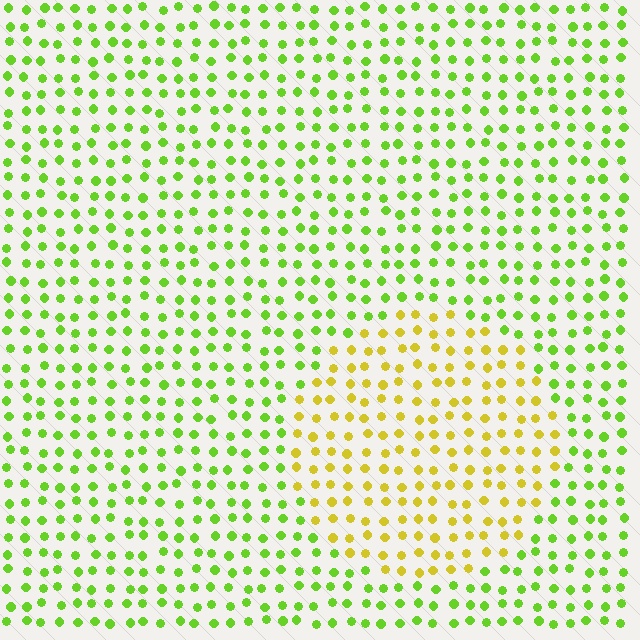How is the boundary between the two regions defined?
The boundary is defined purely by a slight shift in hue (about 43 degrees). Spacing, size, and orientation are identical on both sides.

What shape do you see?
I see a circle.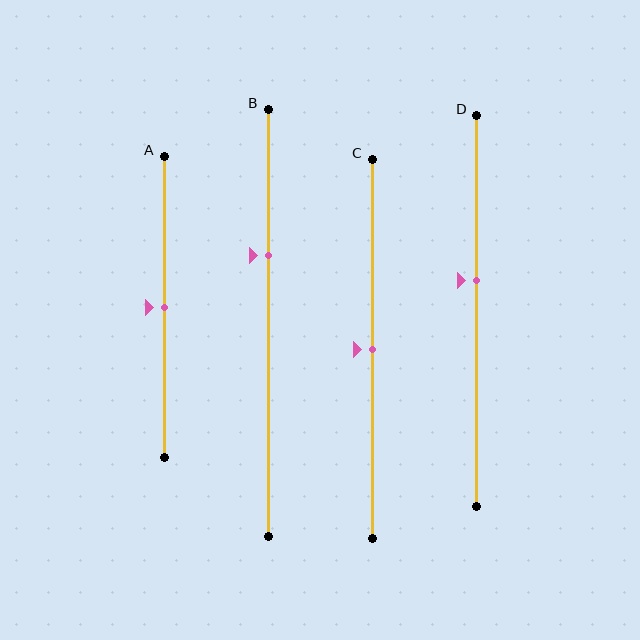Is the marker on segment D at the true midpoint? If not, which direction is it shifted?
No, the marker on segment D is shifted upward by about 8% of the segment length.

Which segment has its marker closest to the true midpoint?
Segment A has its marker closest to the true midpoint.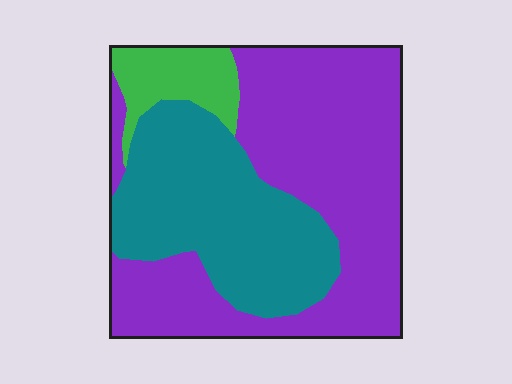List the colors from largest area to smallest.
From largest to smallest: purple, teal, green.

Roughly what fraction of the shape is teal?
Teal covers roughly 35% of the shape.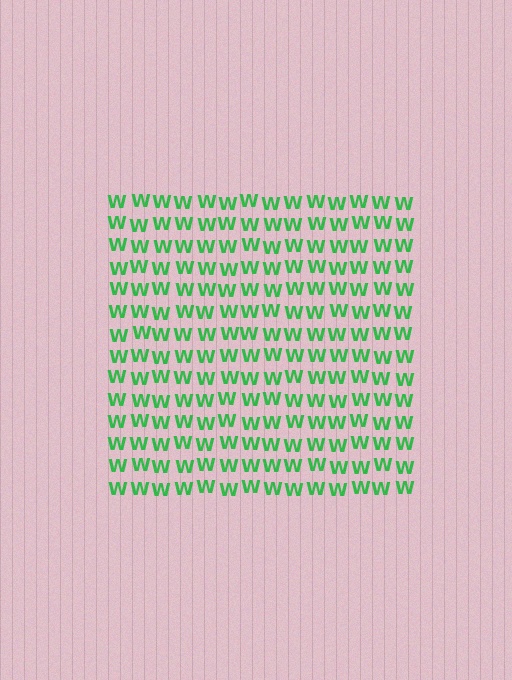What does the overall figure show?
The overall figure shows a square.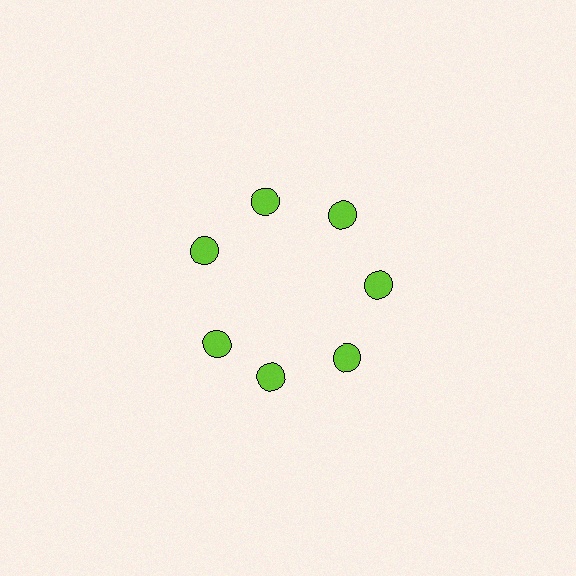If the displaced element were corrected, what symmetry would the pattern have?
It would have 7-fold rotational symmetry — the pattern would map onto itself every 51 degrees.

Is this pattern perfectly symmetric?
No. The 7 lime circles are arranged in a ring, but one element near the 8 o'clock position is rotated out of alignment along the ring, breaking the 7-fold rotational symmetry.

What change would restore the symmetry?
The symmetry would be restored by rotating it back into even spacing with its neighbors so that all 7 circles sit at equal angles and equal distance from the center.